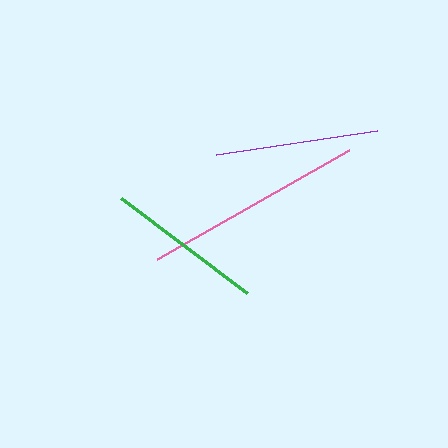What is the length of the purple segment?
The purple segment is approximately 163 pixels long.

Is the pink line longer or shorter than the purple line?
The pink line is longer than the purple line.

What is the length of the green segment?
The green segment is approximately 158 pixels long.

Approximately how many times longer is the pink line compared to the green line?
The pink line is approximately 1.4 times the length of the green line.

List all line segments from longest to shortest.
From longest to shortest: pink, purple, green.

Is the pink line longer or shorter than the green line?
The pink line is longer than the green line.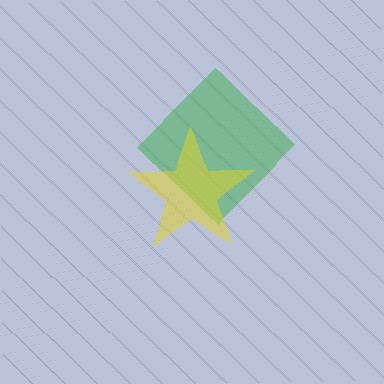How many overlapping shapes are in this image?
There are 2 overlapping shapes in the image.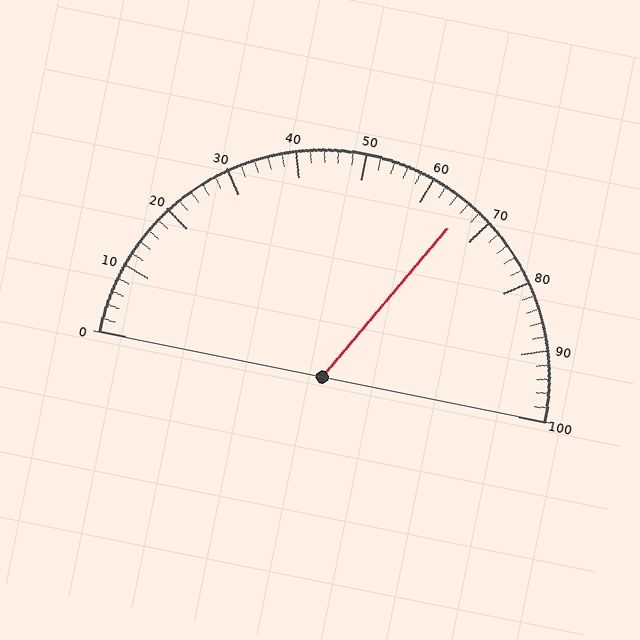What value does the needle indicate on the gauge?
The needle indicates approximately 66.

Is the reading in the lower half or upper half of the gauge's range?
The reading is in the upper half of the range (0 to 100).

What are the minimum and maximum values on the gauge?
The gauge ranges from 0 to 100.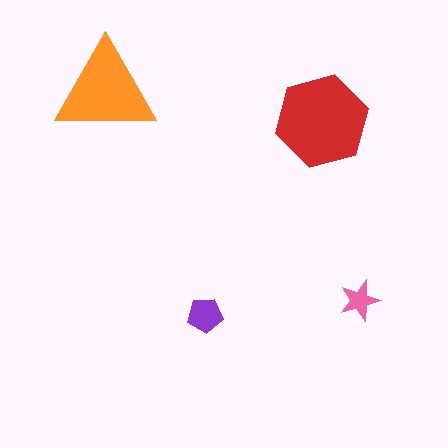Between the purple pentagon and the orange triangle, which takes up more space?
The orange triangle.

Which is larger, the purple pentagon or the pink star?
The purple pentagon.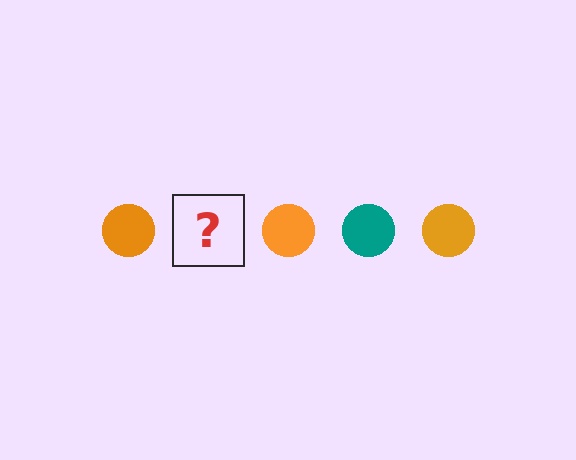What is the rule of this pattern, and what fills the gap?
The rule is that the pattern cycles through orange, teal circles. The gap should be filled with a teal circle.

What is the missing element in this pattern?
The missing element is a teal circle.